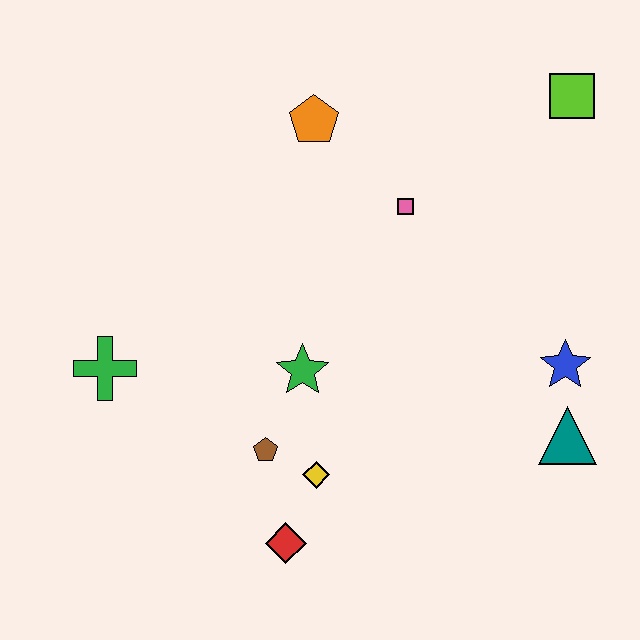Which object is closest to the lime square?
The pink square is closest to the lime square.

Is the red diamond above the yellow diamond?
No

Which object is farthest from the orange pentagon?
The red diamond is farthest from the orange pentagon.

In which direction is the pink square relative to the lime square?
The pink square is to the left of the lime square.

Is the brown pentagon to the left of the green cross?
No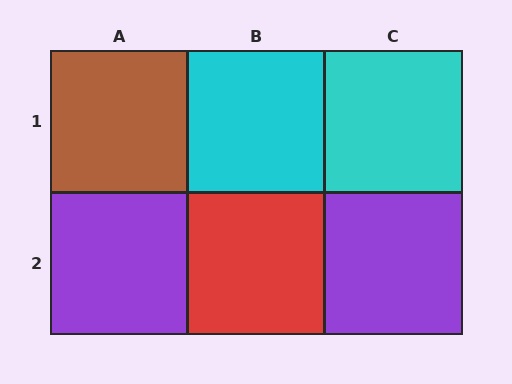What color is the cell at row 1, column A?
Brown.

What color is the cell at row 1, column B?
Cyan.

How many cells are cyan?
2 cells are cyan.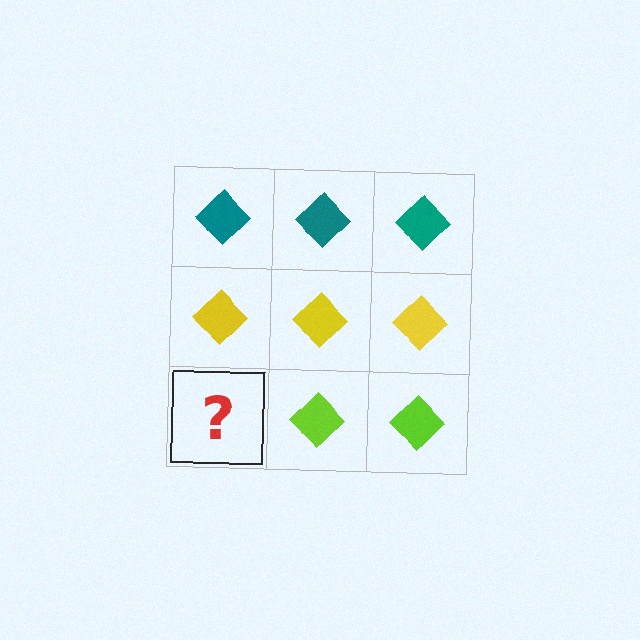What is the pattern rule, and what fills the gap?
The rule is that each row has a consistent color. The gap should be filled with a lime diamond.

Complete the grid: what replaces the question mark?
The question mark should be replaced with a lime diamond.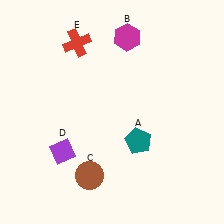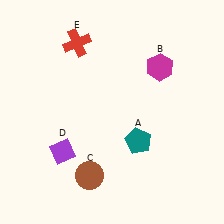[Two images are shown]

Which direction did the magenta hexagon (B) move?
The magenta hexagon (B) moved right.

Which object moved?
The magenta hexagon (B) moved right.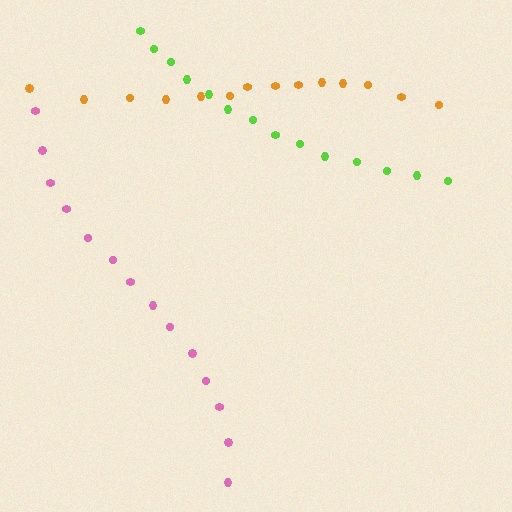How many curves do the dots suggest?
There are 3 distinct paths.